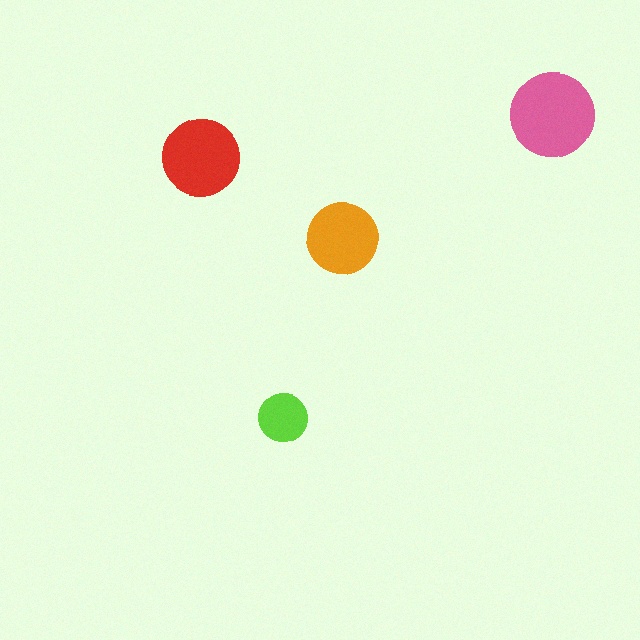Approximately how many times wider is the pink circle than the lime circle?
About 1.5 times wider.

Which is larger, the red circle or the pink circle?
The pink one.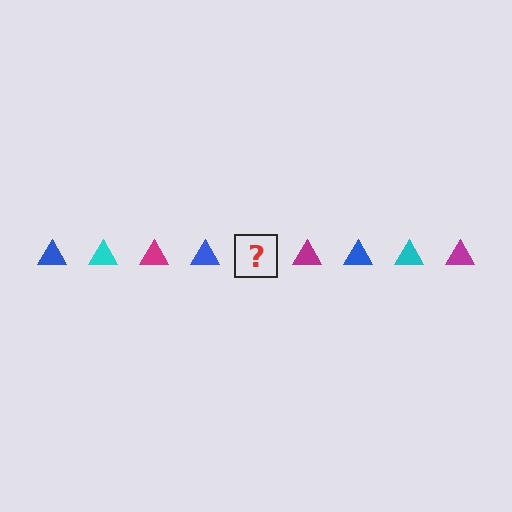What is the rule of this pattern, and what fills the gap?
The rule is that the pattern cycles through blue, cyan, magenta triangles. The gap should be filled with a cyan triangle.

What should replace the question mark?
The question mark should be replaced with a cyan triangle.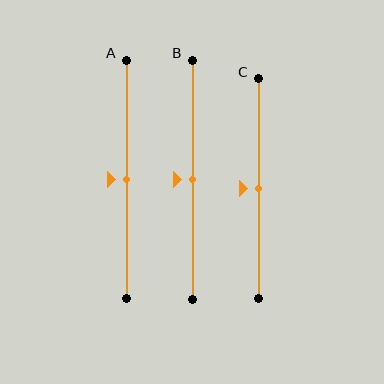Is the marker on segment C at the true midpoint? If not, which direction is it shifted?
Yes, the marker on segment C is at the true midpoint.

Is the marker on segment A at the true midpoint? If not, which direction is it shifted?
Yes, the marker on segment A is at the true midpoint.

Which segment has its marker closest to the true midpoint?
Segment A has its marker closest to the true midpoint.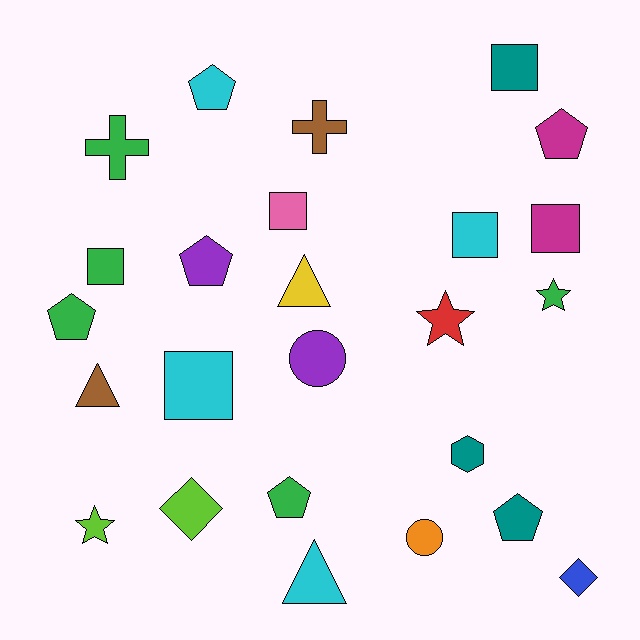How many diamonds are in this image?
There are 2 diamonds.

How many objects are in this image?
There are 25 objects.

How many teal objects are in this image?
There are 3 teal objects.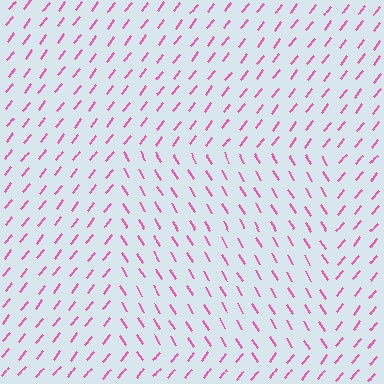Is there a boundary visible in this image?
Yes, there is a texture boundary formed by a change in line orientation.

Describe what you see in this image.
The image is filled with small pink line segments. A rectangle region in the image has lines oriented differently from the surrounding lines, creating a visible texture boundary.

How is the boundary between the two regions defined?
The boundary is defined purely by a change in line orientation (approximately 69 degrees difference). All lines are the same color and thickness.